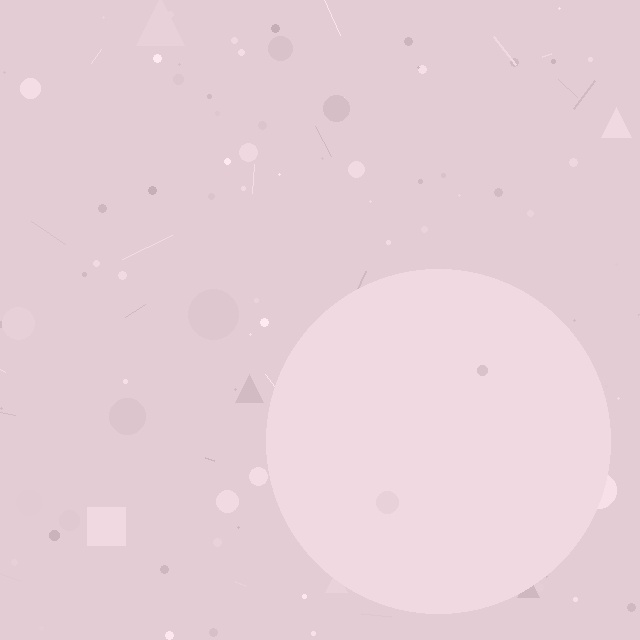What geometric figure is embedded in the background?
A circle is embedded in the background.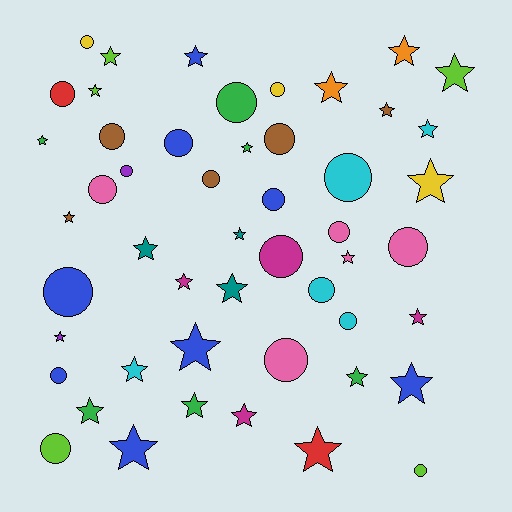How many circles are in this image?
There are 22 circles.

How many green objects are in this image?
There are 6 green objects.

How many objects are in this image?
There are 50 objects.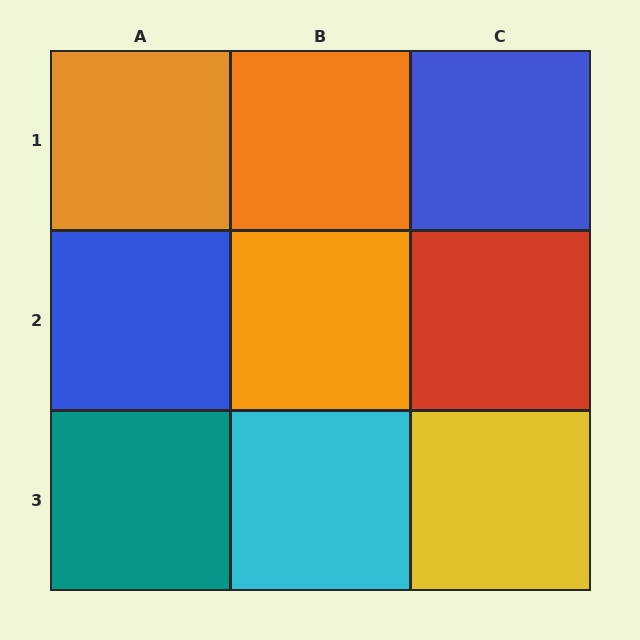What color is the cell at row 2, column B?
Orange.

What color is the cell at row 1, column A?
Orange.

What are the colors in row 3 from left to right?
Teal, cyan, yellow.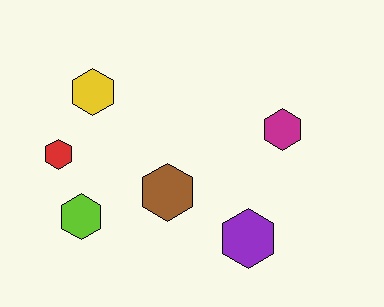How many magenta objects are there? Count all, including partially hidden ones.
There is 1 magenta object.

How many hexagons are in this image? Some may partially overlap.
There are 6 hexagons.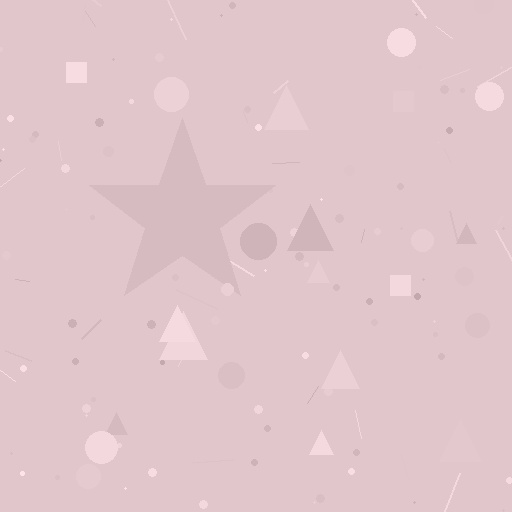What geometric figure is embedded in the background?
A star is embedded in the background.